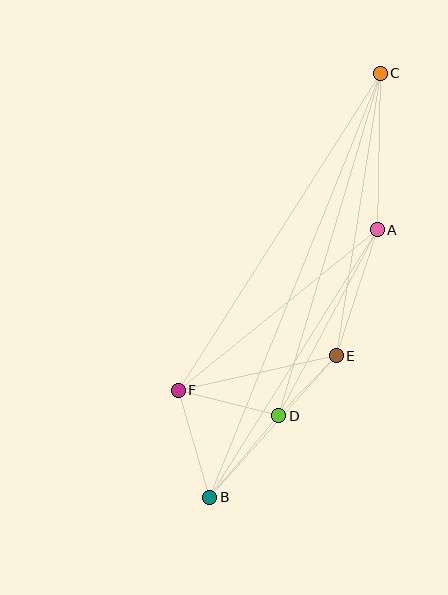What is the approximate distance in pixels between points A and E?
The distance between A and E is approximately 132 pixels.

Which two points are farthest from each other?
Points B and C are farthest from each other.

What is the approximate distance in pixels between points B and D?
The distance between B and D is approximately 107 pixels.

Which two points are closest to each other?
Points D and E are closest to each other.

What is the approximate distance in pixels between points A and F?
The distance between A and F is approximately 255 pixels.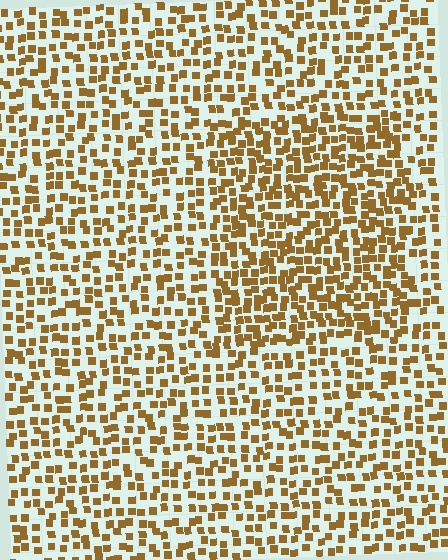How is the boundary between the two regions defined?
The boundary is defined by a change in element density (approximately 1.6x ratio). All elements are the same color, size, and shape.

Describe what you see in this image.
The image contains small brown elements arranged at two different densities. A rectangle-shaped region is visible where the elements are more densely packed than the surrounding area.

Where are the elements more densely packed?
The elements are more densely packed inside the rectangle boundary.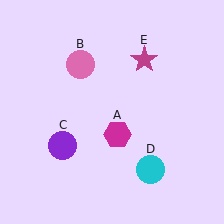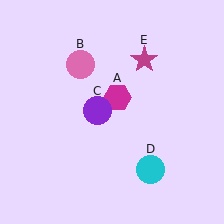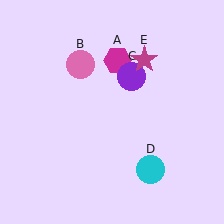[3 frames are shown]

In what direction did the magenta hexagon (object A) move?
The magenta hexagon (object A) moved up.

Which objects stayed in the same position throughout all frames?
Pink circle (object B) and cyan circle (object D) and magenta star (object E) remained stationary.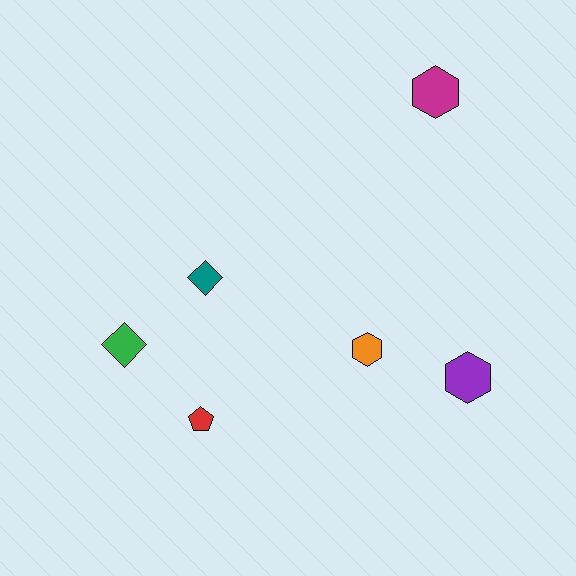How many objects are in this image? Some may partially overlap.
There are 6 objects.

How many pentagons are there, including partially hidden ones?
There is 1 pentagon.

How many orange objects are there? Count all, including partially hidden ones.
There is 1 orange object.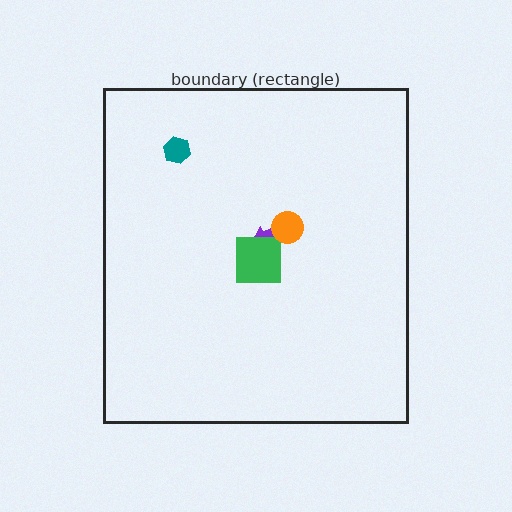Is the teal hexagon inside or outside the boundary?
Inside.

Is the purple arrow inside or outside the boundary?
Inside.